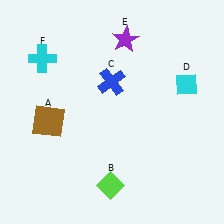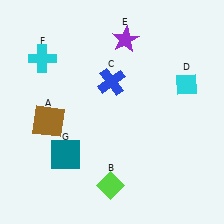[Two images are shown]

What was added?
A teal square (G) was added in Image 2.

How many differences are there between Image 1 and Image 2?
There is 1 difference between the two images.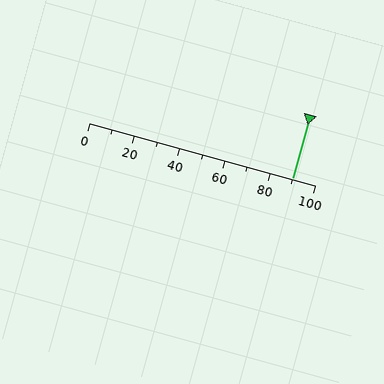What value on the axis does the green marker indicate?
The marker indicates approximately 90.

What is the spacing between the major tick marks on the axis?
The major ticks are spaced 20 apart.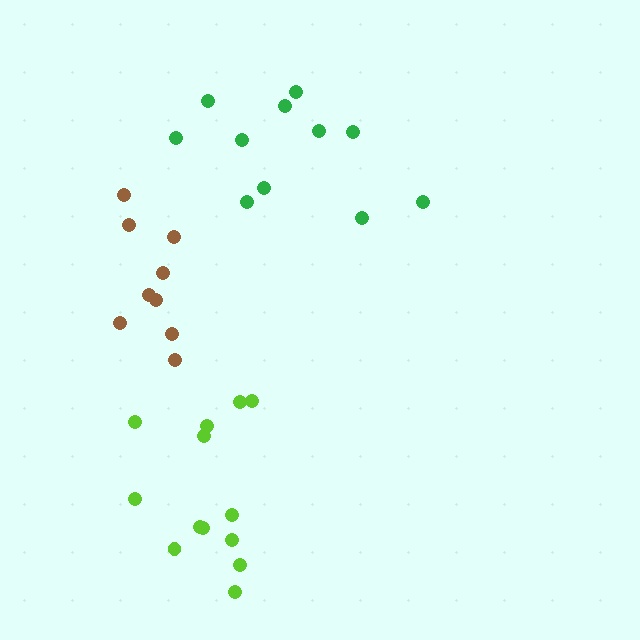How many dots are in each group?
Group 1: 13 dots, Group 2: 11 dots, Group 3: 9 dots (33 total).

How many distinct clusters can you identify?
There are 3 distinct clusters.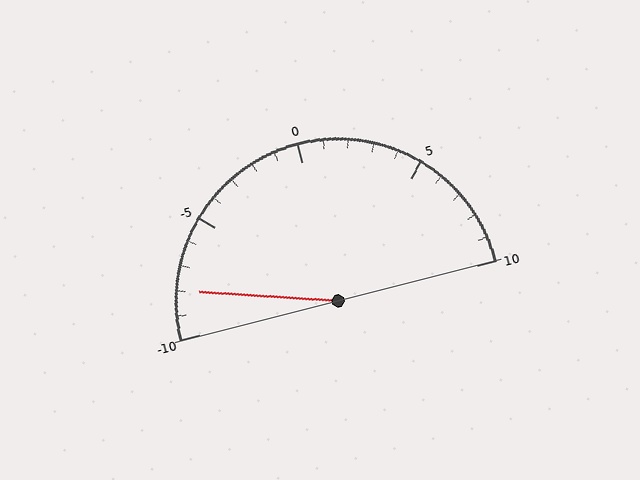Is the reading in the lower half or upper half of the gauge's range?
The reading is in the lower half of the range (-10 to 10).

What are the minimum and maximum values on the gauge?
The gauge ranges from -10 to 10.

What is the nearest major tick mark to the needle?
The nearest major tick mark is -10.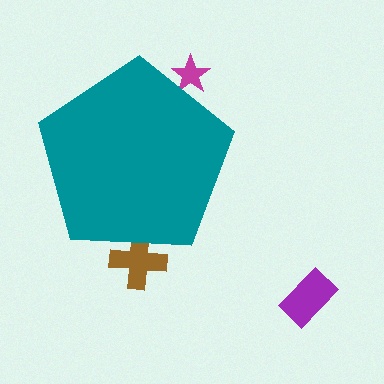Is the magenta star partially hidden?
Yes, the magenta star is partially hidden behind the teal pentagon.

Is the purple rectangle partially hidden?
No, the purple rectangle is fully visible.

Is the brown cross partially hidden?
Yes, the brown cross is partially hidden behind the teal pentagon.